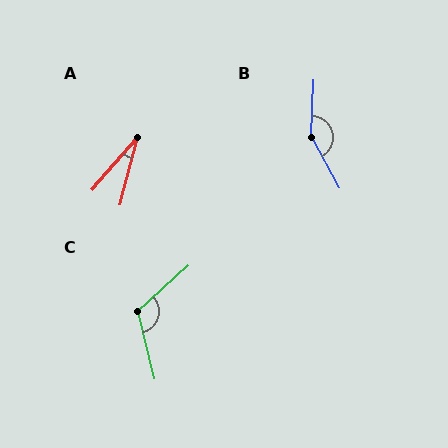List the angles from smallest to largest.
A (27°), C (118°), B (149°).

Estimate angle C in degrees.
Approximately 118 degrees.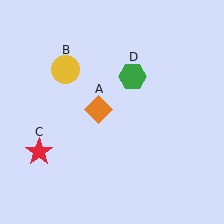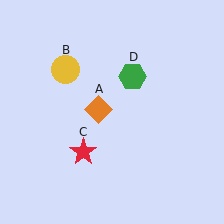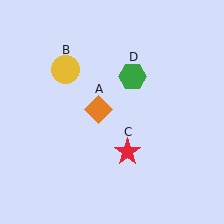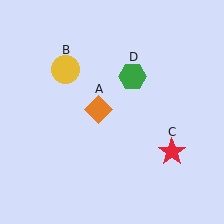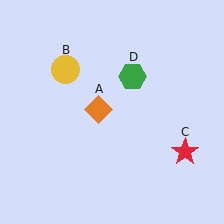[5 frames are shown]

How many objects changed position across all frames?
1 object changed position: red star (object C).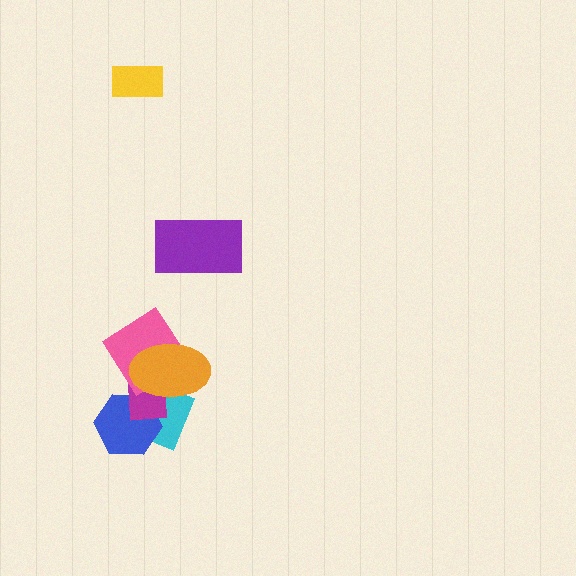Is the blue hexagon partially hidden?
Yes, it is partially covered by another shape.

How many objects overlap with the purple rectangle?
0 objects overlap with the purple rectangle.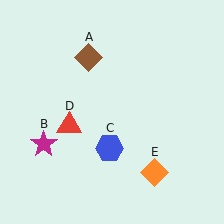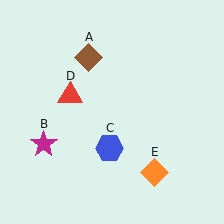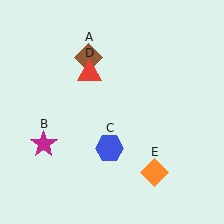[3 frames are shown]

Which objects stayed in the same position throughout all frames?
Brown diamond (object A) and magenta star (object B) and blue hexagon (object C) and orange diamond (object E) remained stationary.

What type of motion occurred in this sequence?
The red triangle (object D) rotated clockwise around the center of the scene.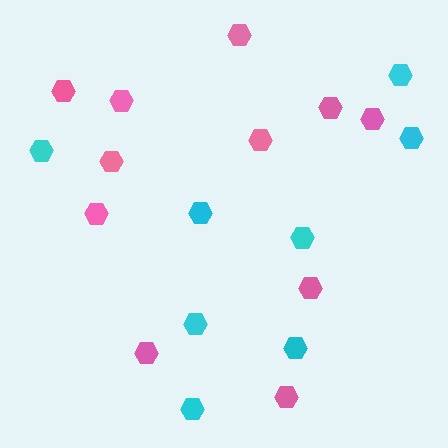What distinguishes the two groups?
There are 2 groups: one group of pink hexagons (11) and one group of cyan hexagons (8).